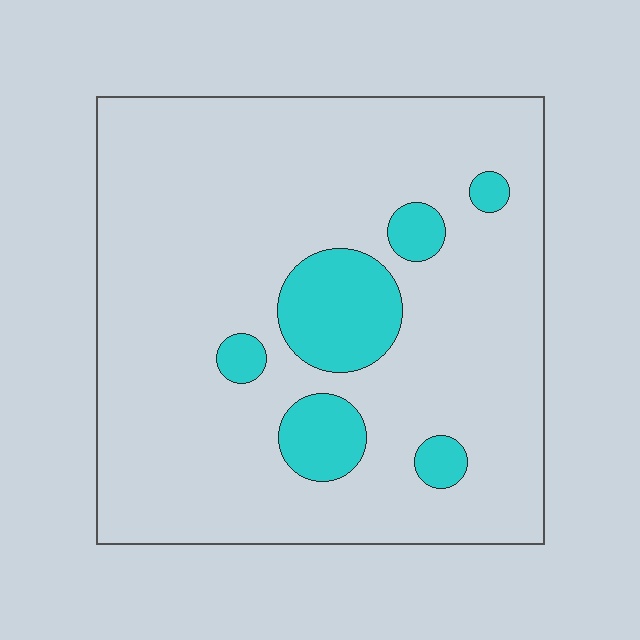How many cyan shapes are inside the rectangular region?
6.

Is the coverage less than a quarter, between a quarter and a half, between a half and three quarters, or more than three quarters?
Less than a quarter.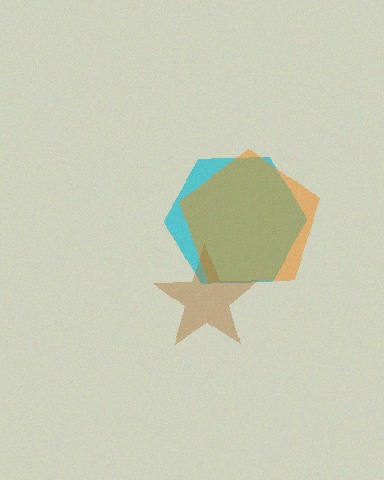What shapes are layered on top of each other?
The layered shapes are: a cyan hexagon, an orange pentagon, a brown star.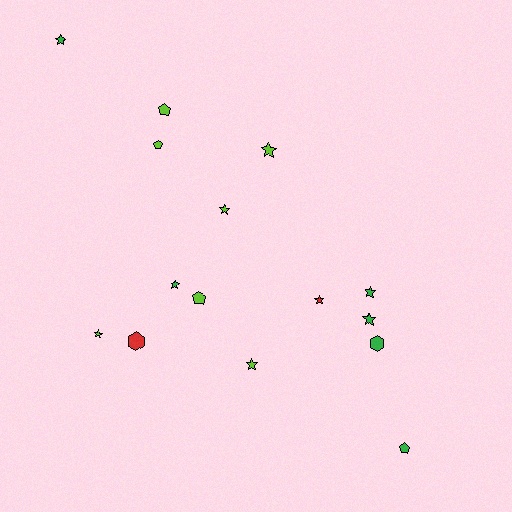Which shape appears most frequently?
Star, with 9 objects.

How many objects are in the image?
There are 15 objects.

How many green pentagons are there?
There is 1 green pentagon.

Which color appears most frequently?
Lime, with 7 objects.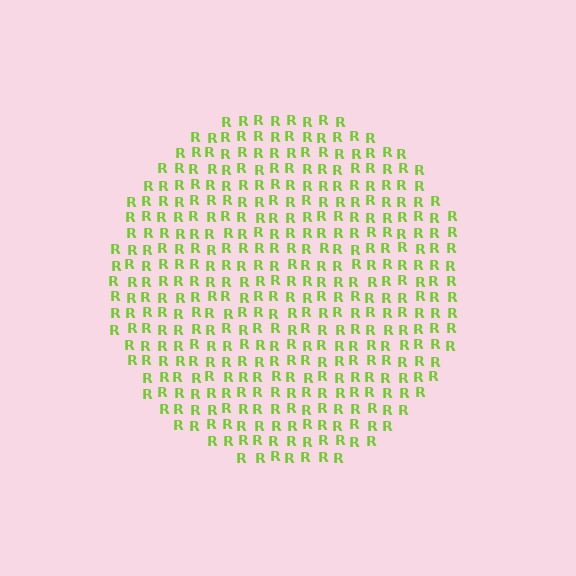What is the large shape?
The large shape is a circle.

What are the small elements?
The small elements are letter R's.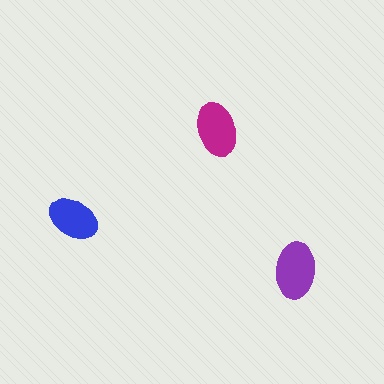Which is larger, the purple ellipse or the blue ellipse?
The purple one.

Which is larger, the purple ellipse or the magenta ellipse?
The purple one.